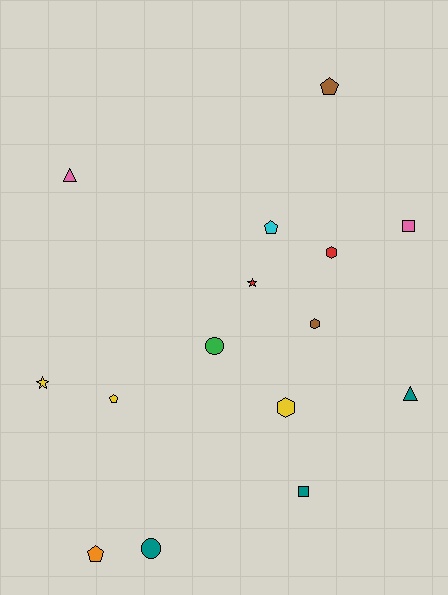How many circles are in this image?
There are 2 circles.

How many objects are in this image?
There are 15 objects.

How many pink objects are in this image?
There are 2 pink objects.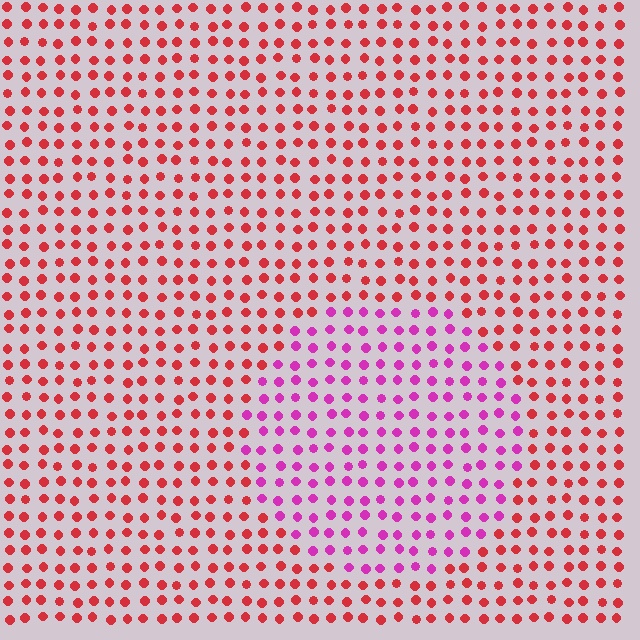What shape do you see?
I see a circle.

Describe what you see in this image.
The image is filled with small red elements in a uniform arrangement. A circle-shaped region is visible where the elements are tinted to a slightly different hue, forming a subtle color boundary.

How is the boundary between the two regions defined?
The boundary is defined purely by a slight shift in hue (about 46 degrees). Spacing, size, and orientation are identical on both sides.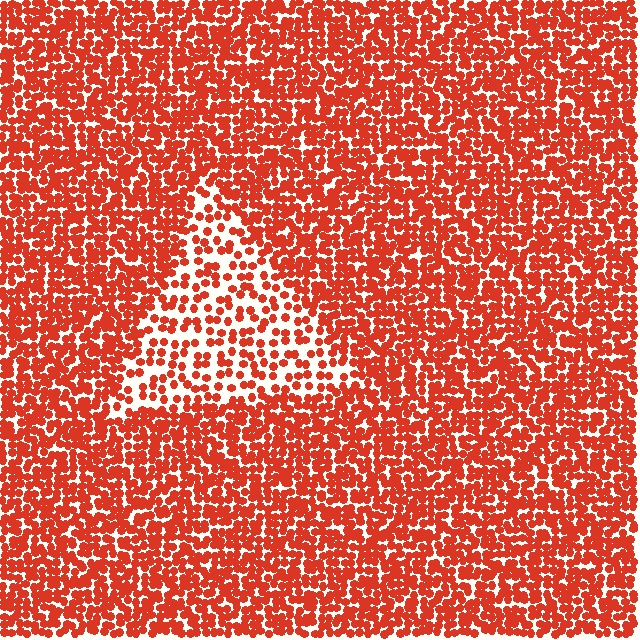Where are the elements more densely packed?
The elements are more densely packed outside the triangle boundary.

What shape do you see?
I see a triangle.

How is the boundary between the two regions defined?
The boundary is defined by a change in element density (approximately 2.1x ratio). All elements are the same color, size, and shape.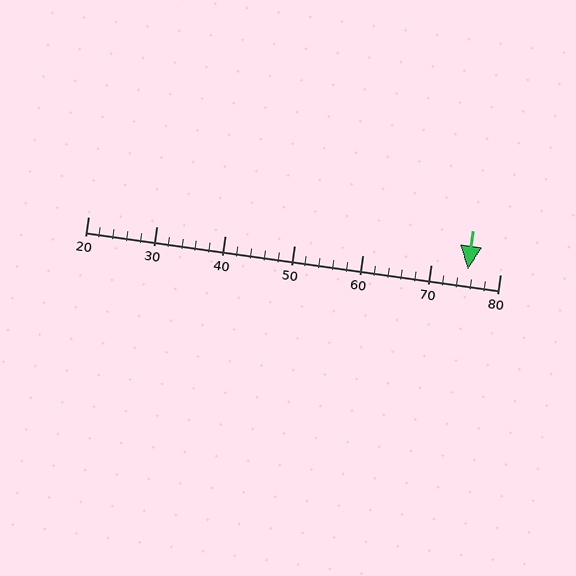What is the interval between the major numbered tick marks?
The major tick marks are spaced 10 units apart.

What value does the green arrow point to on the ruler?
The green arrow points to approximately 75.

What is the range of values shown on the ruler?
The ruler shows values from 20 to 80.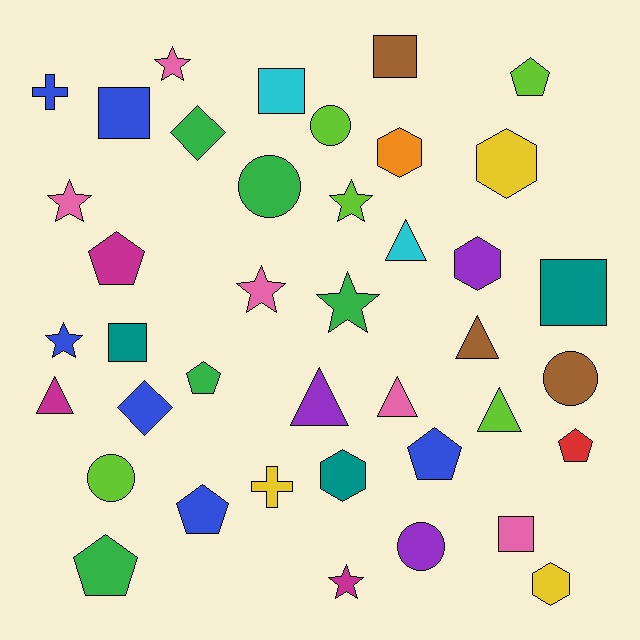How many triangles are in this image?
There are 6 triangles.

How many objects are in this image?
There are 40 objects.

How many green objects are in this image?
There are 5 green objects.